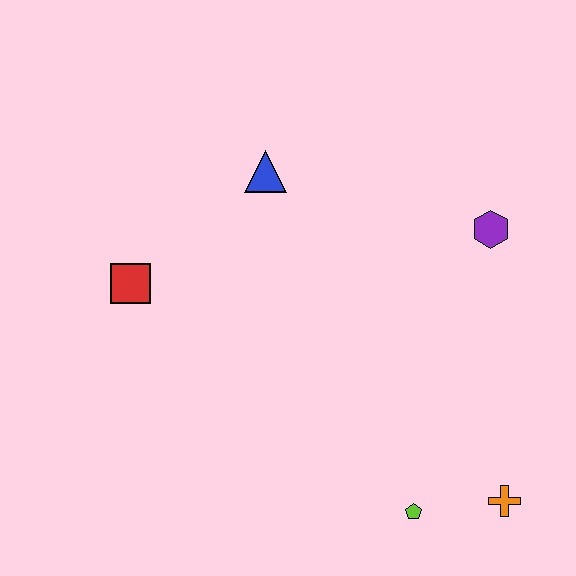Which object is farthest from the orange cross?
The red square is farthest from the orange cross.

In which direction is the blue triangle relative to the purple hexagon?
The blue triangle is to the left of the purple hexagon.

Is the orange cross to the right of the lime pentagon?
Yes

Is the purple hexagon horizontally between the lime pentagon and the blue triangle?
No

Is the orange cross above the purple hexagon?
No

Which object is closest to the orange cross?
The lime pentagon is closest to the orange cross.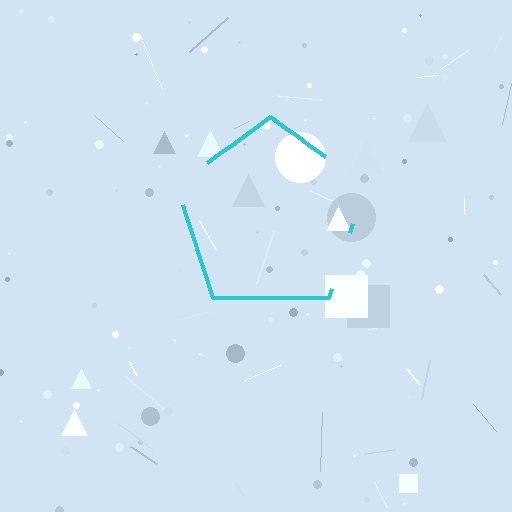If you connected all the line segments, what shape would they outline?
They would outline a pentagon.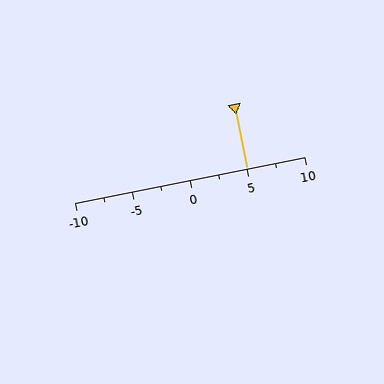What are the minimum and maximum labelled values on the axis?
The axis runs from -10 to 10.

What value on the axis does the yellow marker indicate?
The marker indicates approximately 5.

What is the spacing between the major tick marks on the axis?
The major ticks are spaced 5 apart.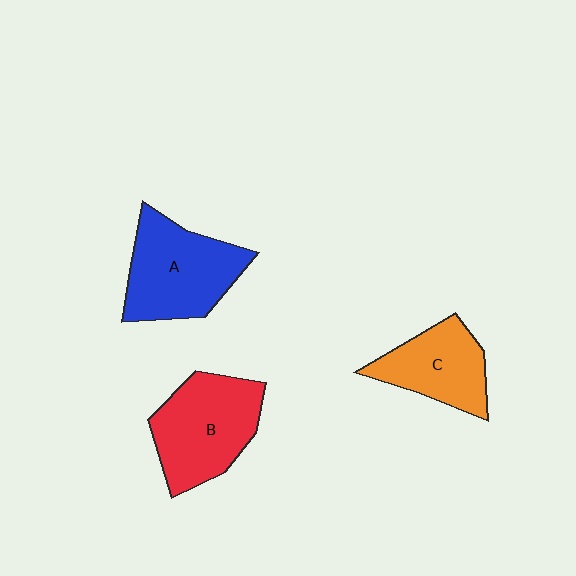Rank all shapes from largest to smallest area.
From largest to smallest: A (blue), B (red), C (orange).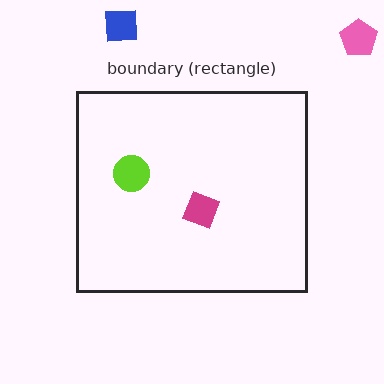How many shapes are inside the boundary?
2 inside, 2 outside.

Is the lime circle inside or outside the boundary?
Inside.